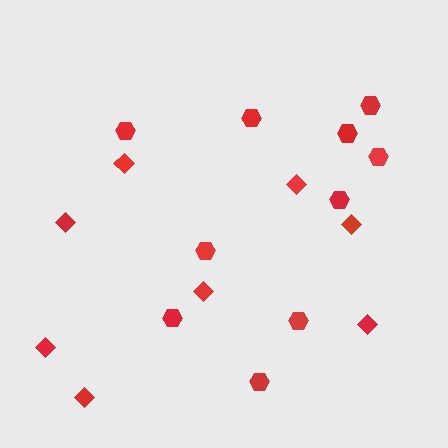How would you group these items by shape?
There are 2 groups: one group of diamonds (8) and one group of hexagons (10).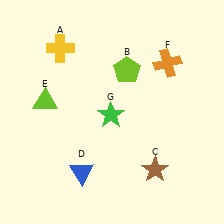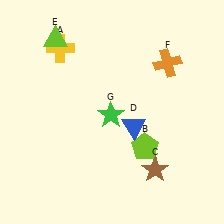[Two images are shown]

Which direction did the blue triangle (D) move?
The blue triangle (D) moved right.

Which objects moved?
The objects that moved are: the lime pentagon (B), the blue triangle (D), the lime triangle (E).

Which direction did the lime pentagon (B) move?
The lime pentagon (B) moved down.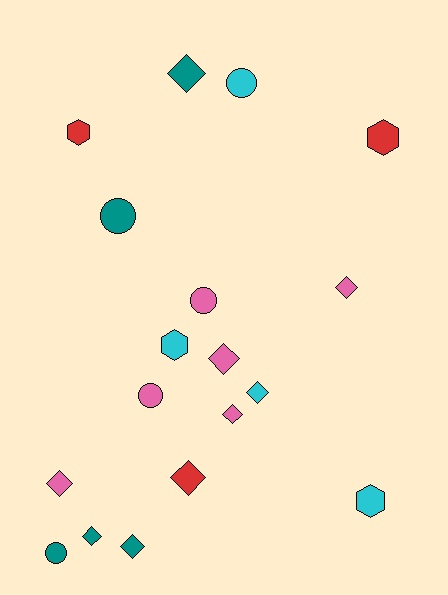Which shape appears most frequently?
Diamond, with 9 objects.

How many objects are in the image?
There are 18 objects.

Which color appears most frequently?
Pink, with 6 objects.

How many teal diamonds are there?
There are 3 teal diamonds.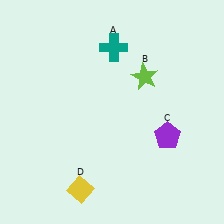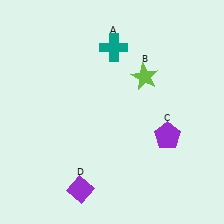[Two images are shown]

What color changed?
The diamond (D) changed from yellow in Image 1 to purple in Image 2.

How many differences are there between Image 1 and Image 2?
There is 1 difference between the two images.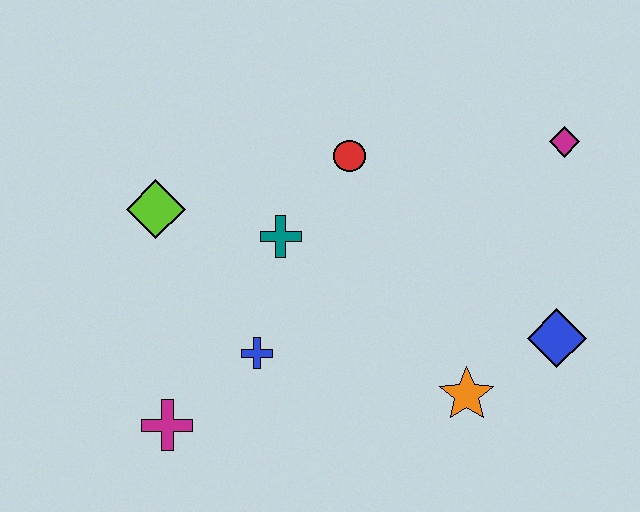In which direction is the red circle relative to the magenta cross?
The red circle is above the magenta cross.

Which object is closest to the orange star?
The blue diamond is closest to the orange star.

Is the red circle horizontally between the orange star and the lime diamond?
Yes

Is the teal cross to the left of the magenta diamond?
Yes